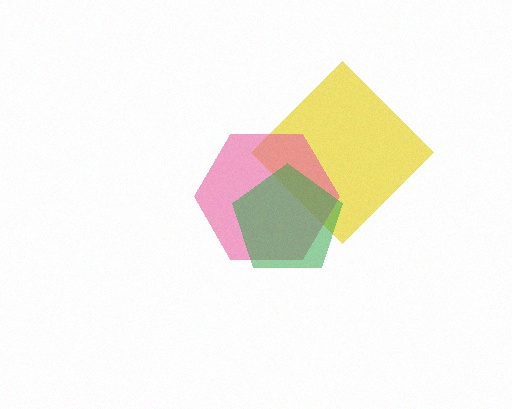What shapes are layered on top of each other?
The layered shapes are: a yellow diamond, a pink hexagon, a green pentagon.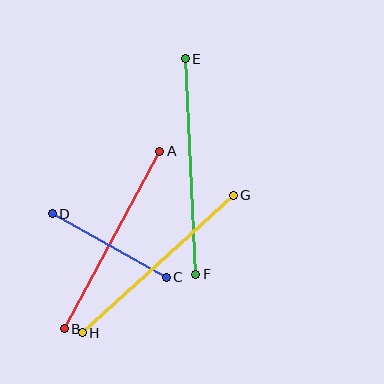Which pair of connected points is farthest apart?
Points E and F are farthest apart.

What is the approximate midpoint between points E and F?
The midpoint is at approximately (191, 166) pixels.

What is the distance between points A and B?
The distance is approximately 202 pixels.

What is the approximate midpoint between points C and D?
The midpoint is at approximately (109, 245) pixels.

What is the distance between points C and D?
The distance is approximately 130 pixels.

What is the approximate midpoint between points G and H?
The midpoint is at approximately (158, 264) pixels.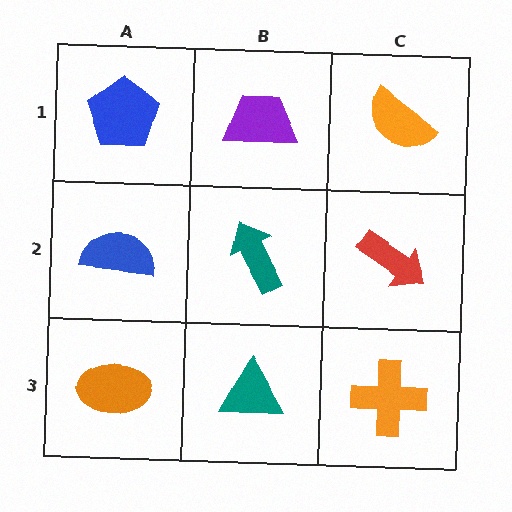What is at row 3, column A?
An orange ellipse.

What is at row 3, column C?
An orange cross.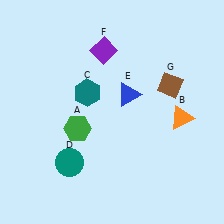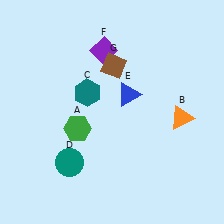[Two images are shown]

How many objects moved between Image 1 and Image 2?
1 object moved between the two images.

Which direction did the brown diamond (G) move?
The brown diamond (G) moved left.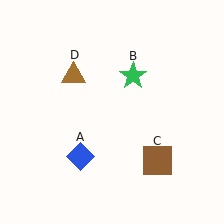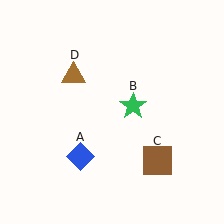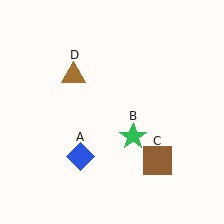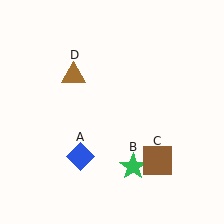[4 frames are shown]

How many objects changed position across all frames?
1 object changed position: green star (object B).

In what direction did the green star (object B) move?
The green star (object B) moved down.